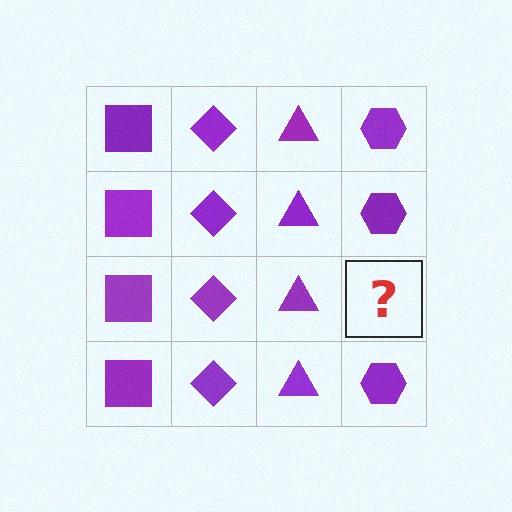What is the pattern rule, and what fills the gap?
The rule is that each column has a consistent shape. The gap should be filled with a purple hexagon.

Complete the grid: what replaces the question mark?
The question mark should be replaced with a purple hexagon.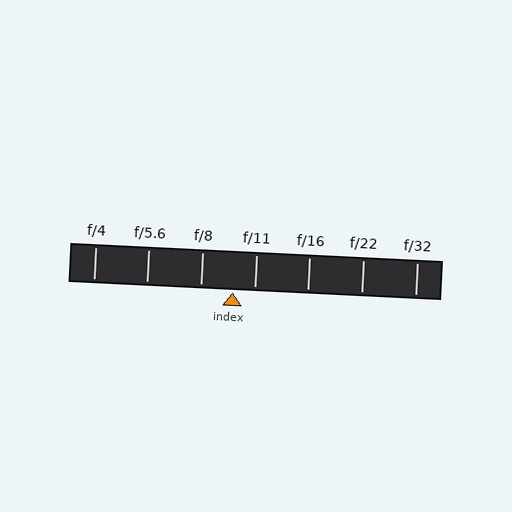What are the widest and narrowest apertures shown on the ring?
The widest aperture shown is f/4 and the narrowest is f/32.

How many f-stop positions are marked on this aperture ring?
There are 7 f-stop positions marked.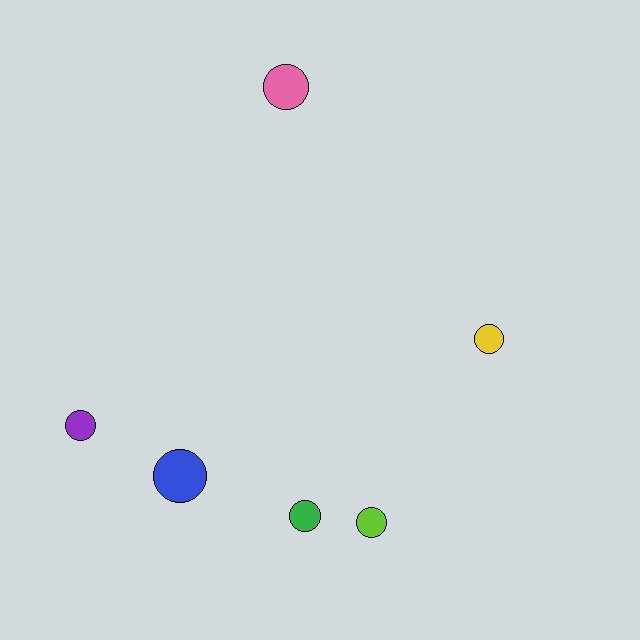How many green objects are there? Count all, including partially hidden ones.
There is 1 green object.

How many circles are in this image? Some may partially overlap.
There are 6 circles.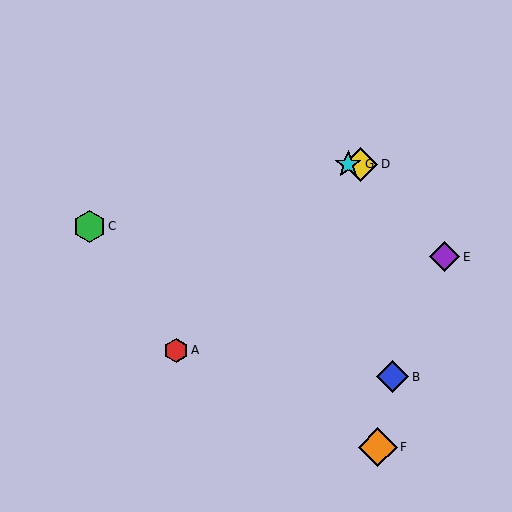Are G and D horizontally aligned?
Yes, both are at y≈164.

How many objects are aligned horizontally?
2 objects (D, G) are aligned horizontally.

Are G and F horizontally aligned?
No, G is at y≈164 and F is at y≈447.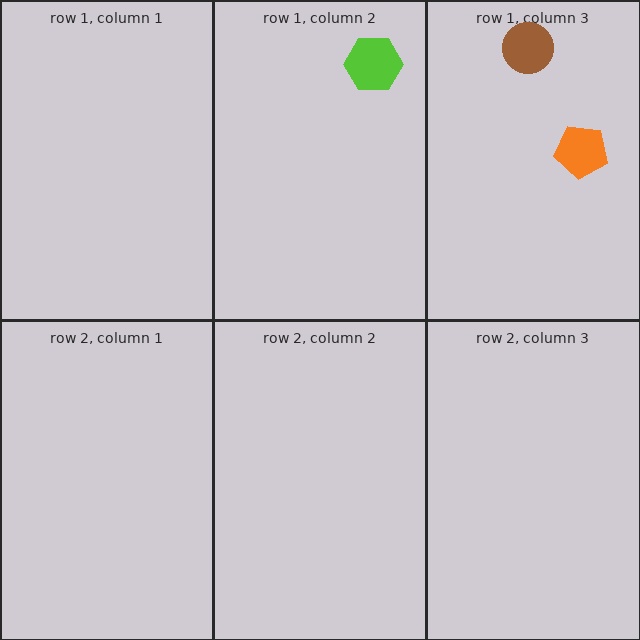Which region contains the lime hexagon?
The row 1, column 2 region.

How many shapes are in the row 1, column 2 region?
1.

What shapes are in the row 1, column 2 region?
The lime hexagon.